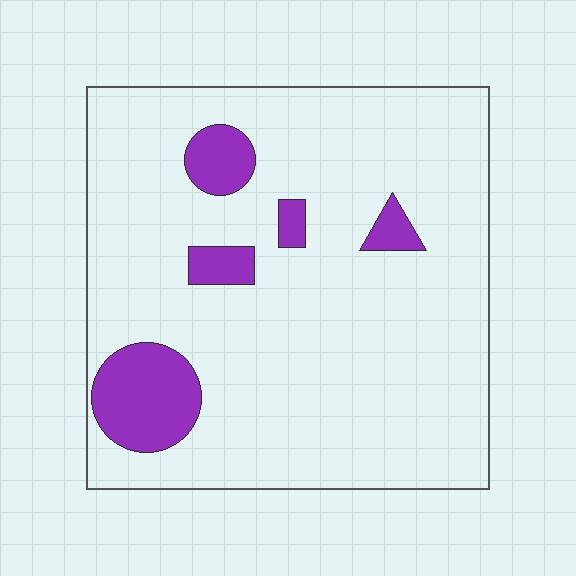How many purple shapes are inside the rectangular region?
5.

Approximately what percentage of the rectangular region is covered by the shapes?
Approximately 10%.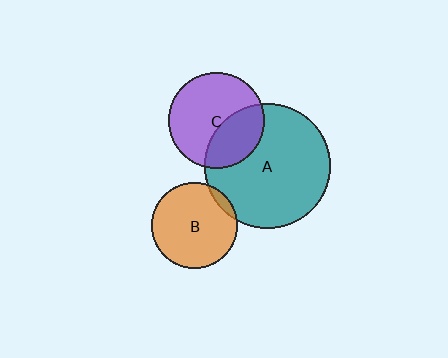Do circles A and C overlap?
Yes.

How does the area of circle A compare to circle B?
Approximately 2.1 times.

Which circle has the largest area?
Circle A (teal).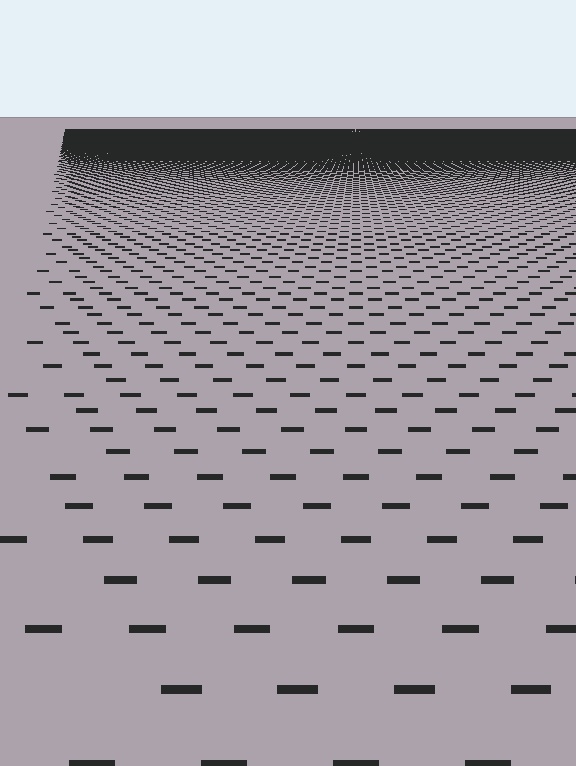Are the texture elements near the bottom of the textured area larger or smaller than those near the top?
Larger. Near the bottom, elements are closer to the viewer and appear at a bigger on-screen size.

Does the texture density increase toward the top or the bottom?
Density increases toward the top.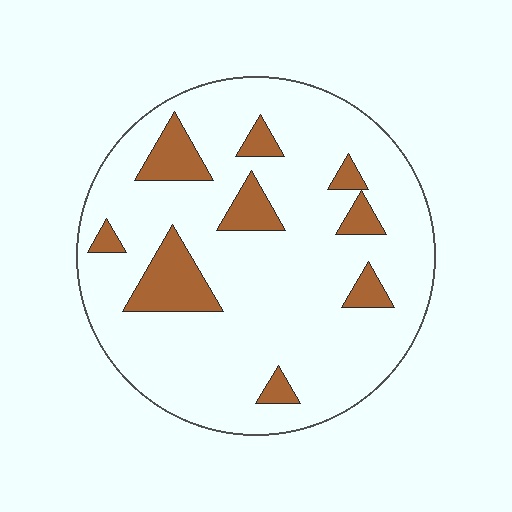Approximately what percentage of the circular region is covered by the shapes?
Approximately 15%.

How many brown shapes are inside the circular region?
9.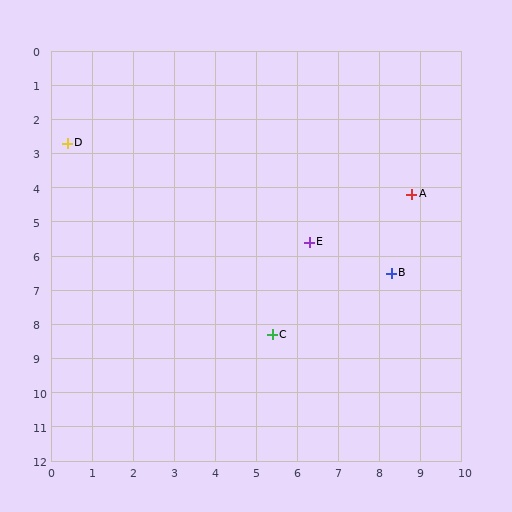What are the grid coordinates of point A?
Point A is at approximately (8.8, 4.2).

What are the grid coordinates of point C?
Point C is at approximately (5.4, 8.3).